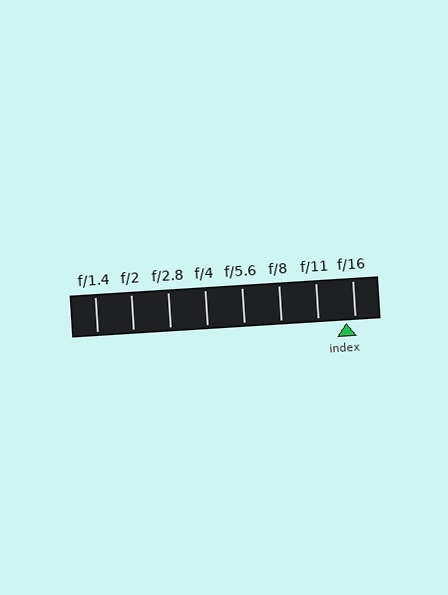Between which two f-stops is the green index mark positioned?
The index mark is between f/11 and f/16.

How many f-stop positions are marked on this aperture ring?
There are 8 f-stop positions marked.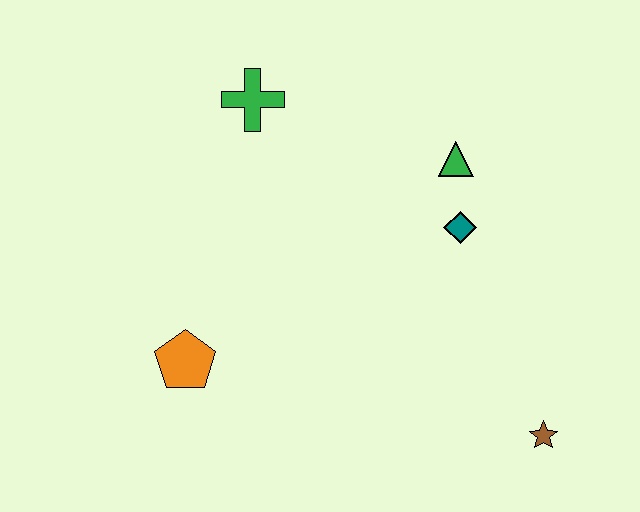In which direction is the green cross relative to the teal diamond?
The green cross is to the left of the teal diamond.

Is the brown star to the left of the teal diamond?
No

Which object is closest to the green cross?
The green triangle is closest to the green cross.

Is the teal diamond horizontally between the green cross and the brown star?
Yes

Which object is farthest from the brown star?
The green cross is farthest from the brown star.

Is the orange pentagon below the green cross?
Yes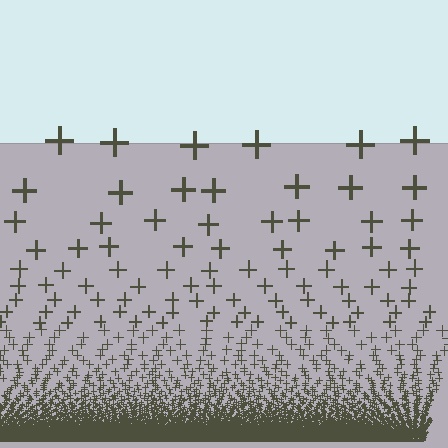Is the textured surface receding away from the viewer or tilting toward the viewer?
The surface appears to tilt toward the viewer. Texture elements get larger and sparser toward the top.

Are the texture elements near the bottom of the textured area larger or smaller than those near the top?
Smaller. The gradient is inverted — elements near the bottom are smaller and denser.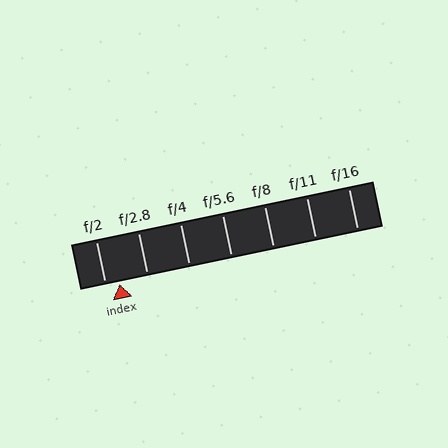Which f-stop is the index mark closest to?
The index mark is closest to f/2.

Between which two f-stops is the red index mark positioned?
The index mark is between f/2 and f/2.8.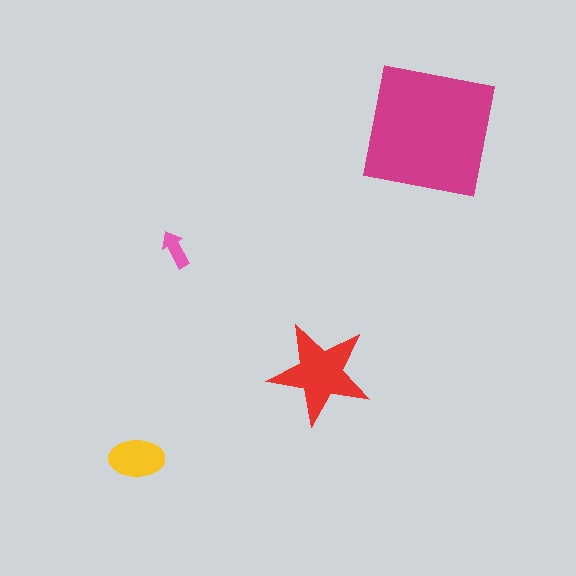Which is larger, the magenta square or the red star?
The magenta square.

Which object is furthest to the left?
The yellow ellipse is leftmost.